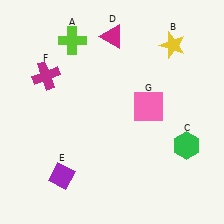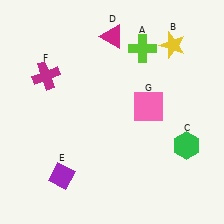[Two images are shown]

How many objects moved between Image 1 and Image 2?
1 object moved between the two images.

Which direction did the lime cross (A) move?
The lime cross (A) moved right.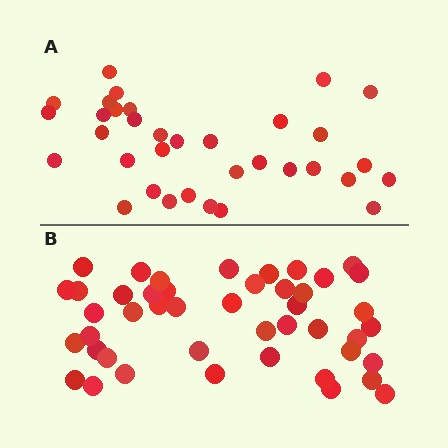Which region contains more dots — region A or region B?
Region B (the bottom region) has more dots.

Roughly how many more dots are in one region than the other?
Region B has roughly 12 or so more dots than region A.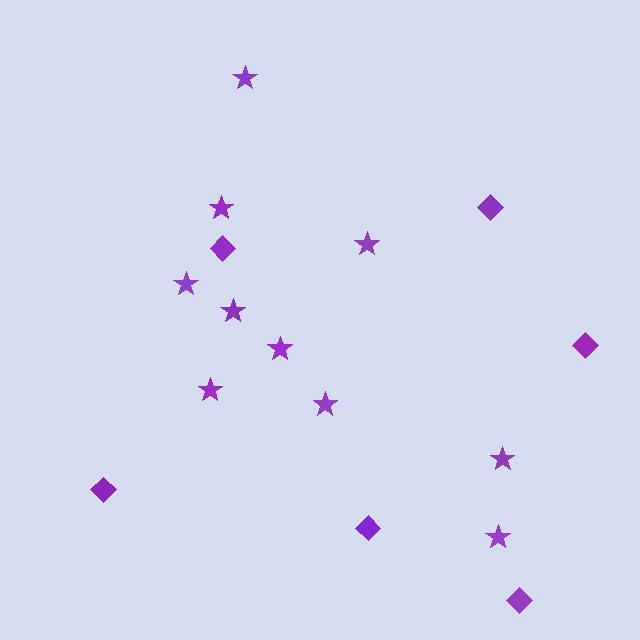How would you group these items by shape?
There are 2 groups: one group of stars (10) and one group of diamonds (6).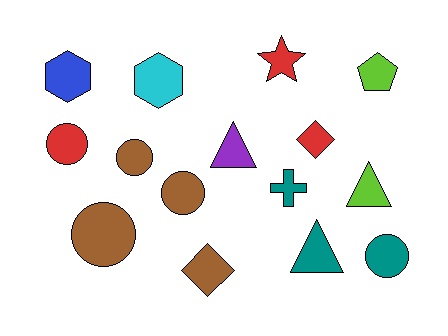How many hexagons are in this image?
There are 2 hexagons.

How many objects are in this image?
There are 15 objects.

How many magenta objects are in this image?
There are no magenta objects.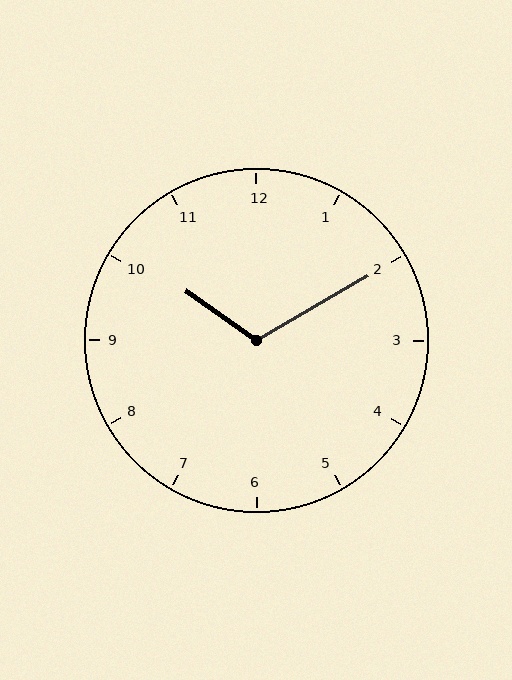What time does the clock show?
10:10.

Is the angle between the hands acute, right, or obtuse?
It is obtuse.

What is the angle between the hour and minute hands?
Approximately 115 degrees.